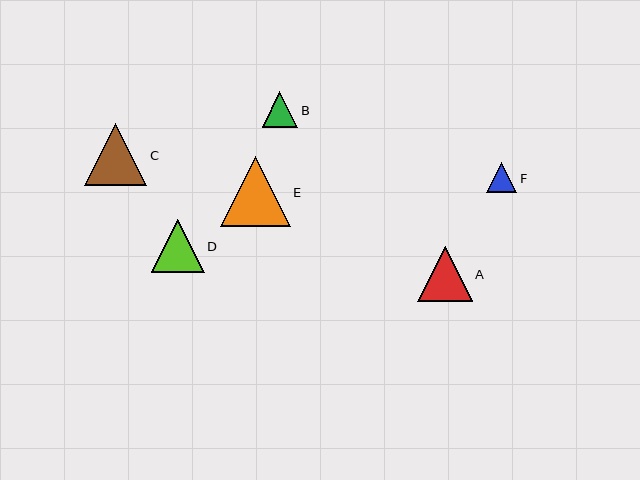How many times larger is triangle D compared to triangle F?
Triangle D is approximately 1.8 times the size of triangle F.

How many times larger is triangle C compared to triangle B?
Triangle C is approximately 1.7 times the size of triangle B.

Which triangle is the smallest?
Triangle F is the smallest with a size of approximately 30 pixels.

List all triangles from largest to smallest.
From largest to smallest: E, C, A, D, B, F.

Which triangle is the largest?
Triangle E is the largest with a size of approximately 70 pixels.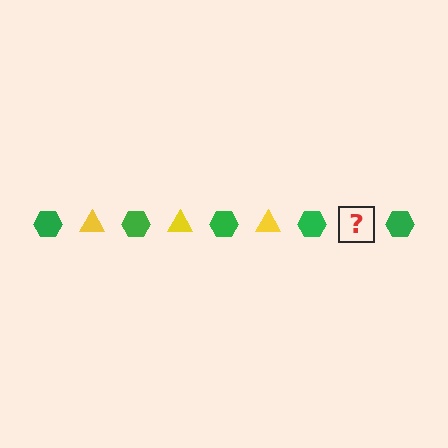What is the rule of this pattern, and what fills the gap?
The rule is that the pattern alternates between green hexagon and yellow triangle. The gap should be filled with a yellow triangle.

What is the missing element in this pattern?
The missing element is a yellow triangle.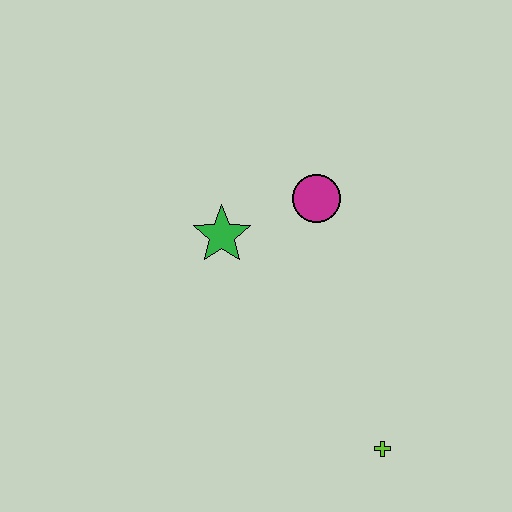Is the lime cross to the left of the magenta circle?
No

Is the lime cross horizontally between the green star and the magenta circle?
No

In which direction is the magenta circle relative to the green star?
The magenta circle is to the right of the green star.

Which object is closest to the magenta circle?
The green star is closest to the magenta circle.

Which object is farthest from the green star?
The lime cross is farthest from the green star.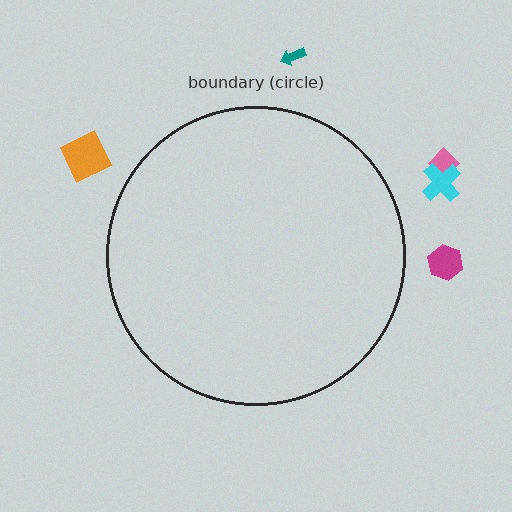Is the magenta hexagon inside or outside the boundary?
Outside.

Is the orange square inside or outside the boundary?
Outside.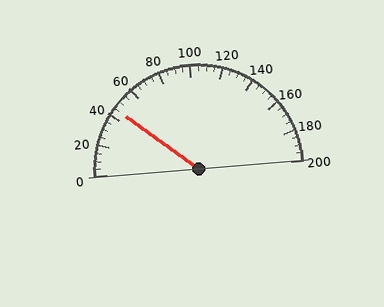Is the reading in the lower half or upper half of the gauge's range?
The reading is in the lower half of the range (0 to 200).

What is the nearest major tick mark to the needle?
The nearest major tick mark is 40.